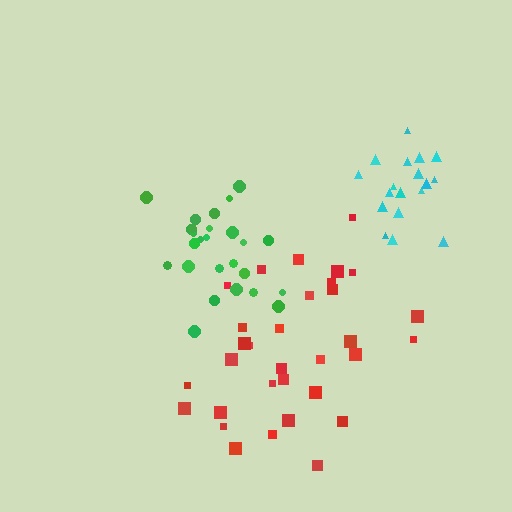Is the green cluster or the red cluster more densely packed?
Green.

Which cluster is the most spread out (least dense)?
Red.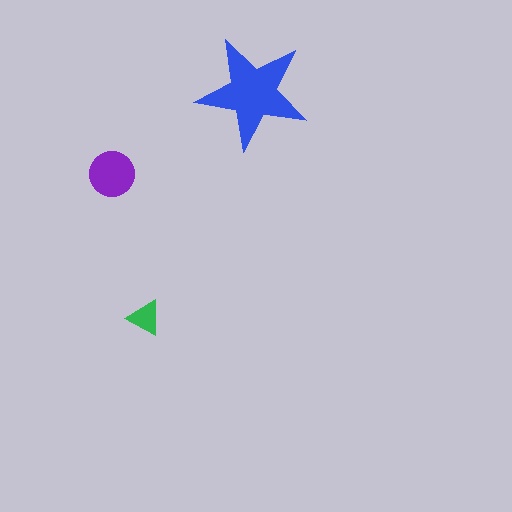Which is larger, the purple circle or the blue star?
The blue star.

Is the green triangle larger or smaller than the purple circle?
Smaller.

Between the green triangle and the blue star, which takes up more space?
The blue star.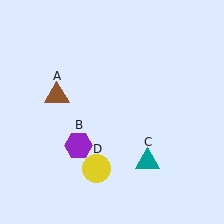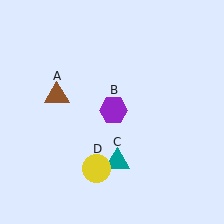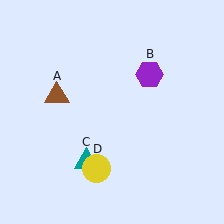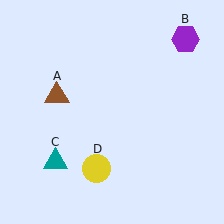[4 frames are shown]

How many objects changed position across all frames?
2 objects changed position: purple hexagon (object B), teal triangle (object C).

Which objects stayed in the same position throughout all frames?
Brown triangle (object A) and yellow circle (object D) remained stationary.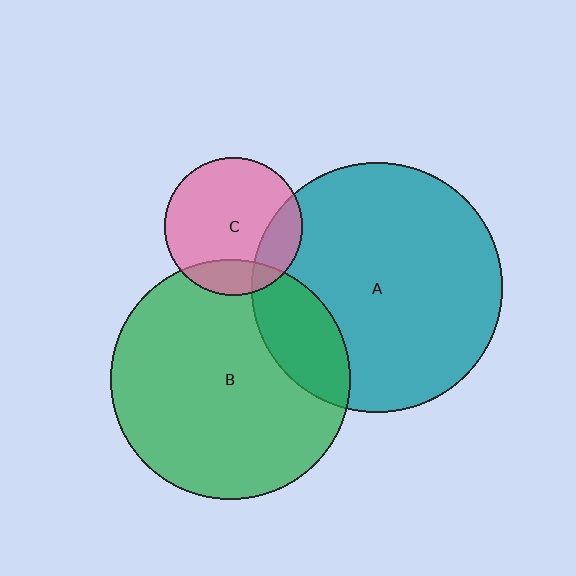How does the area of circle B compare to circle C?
Approximately 3.0 times.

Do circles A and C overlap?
Yes.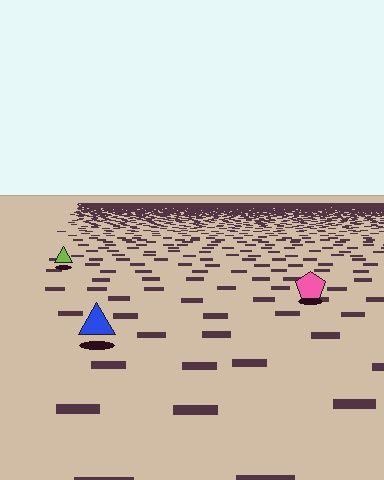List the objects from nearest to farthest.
From nearest to farthest: the blue triangle, the pink pentagon, the lime triangle.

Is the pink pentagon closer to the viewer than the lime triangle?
Yes. The pink pentagon is closer — you can tell from the texture gradient: the ground texture is coarser near it.